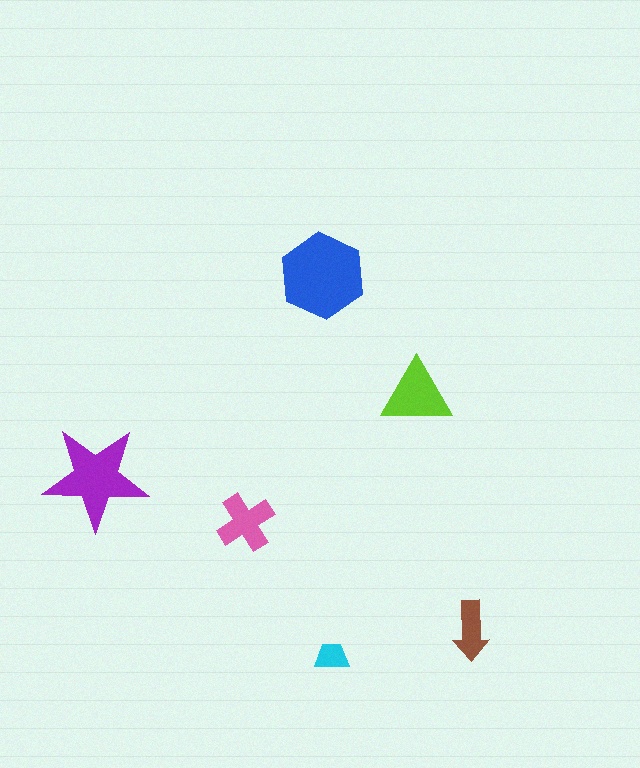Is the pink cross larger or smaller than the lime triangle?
Smaller.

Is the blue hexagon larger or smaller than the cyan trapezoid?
Larger.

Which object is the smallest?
The cyan trapezoid.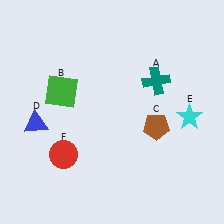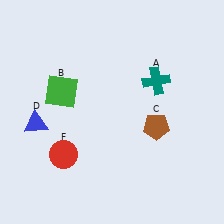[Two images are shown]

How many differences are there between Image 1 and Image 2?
There is 1 difference between the two images.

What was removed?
The cyan star (E) was removed in Image 2.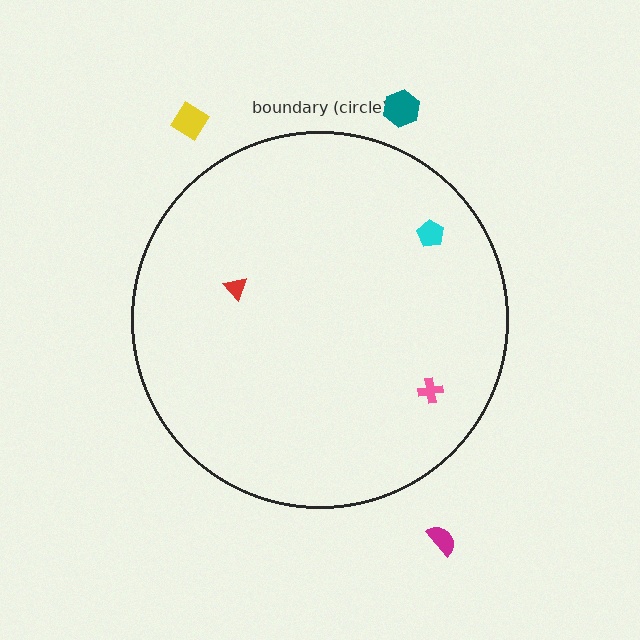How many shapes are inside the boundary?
3 inside, 3 outside.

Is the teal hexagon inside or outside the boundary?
Outside.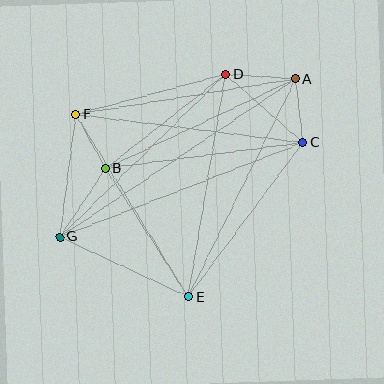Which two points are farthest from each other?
Points A and G are farthest from each other.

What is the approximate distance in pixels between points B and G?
The distance between B and G is approximately 82 pixels.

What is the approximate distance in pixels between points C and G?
The distance between C and G is approximately 261 pixels.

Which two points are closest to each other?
Points B and F are closest to each other.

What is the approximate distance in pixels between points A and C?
The distance between A and C is approximately 64 pixels.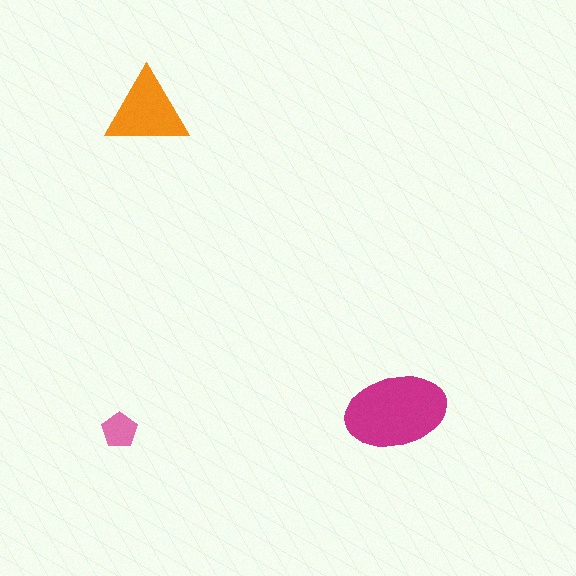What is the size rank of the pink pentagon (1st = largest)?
3rd.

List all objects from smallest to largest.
The pink pentagon, the orange triangle, the magenta ellipse.